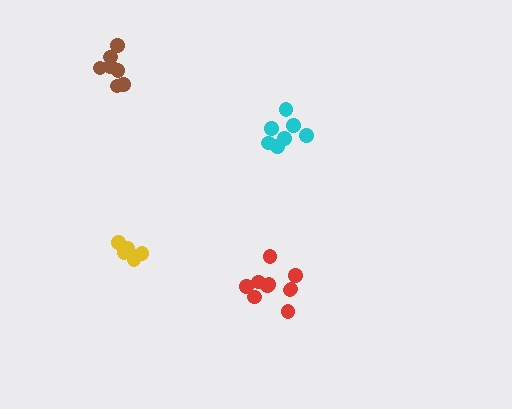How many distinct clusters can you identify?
There are 4 distinct clusters.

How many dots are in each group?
Group 1: 7 dots, Group 2: 10 dots, Group 3: 7 dots, Group 4: 7 dots (31 total).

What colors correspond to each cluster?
The clusters are colored: brown, red, yellow, cyan.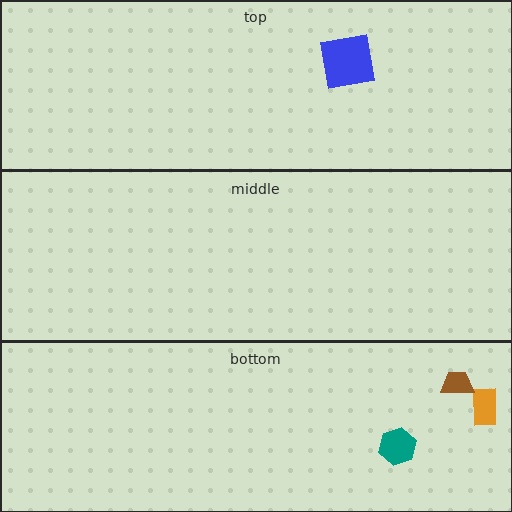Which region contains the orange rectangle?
The bottom region.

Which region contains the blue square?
The top region.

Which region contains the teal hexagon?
The bottom region.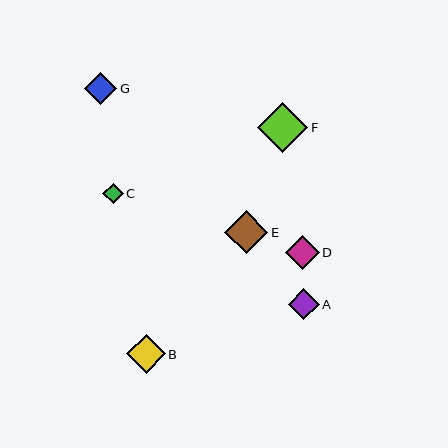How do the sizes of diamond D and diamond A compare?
Diamond D and diamond A are approximately the same size.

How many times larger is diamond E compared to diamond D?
Diamond E is approximately 1.3 times the size of diamond D.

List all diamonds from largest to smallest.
From largest to smallest: F, E, B, D, G, A, C.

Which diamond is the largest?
Diamond F is the largest with a size of approximately 50 pixels.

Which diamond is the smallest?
Diamond C is the smallest with a size of approximately 20 pixels.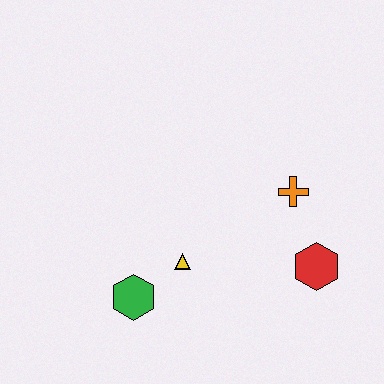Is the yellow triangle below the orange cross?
Yes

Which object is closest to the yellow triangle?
The green hexagon is closest to the yellow triangle.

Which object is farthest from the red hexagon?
The green hexagon is farthest from the red hexagon.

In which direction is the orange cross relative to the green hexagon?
The orange cross is to the right of the green hexagon.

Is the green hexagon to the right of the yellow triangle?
No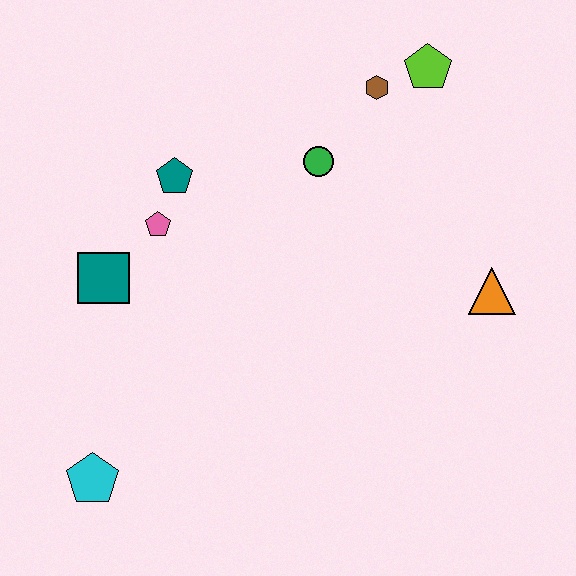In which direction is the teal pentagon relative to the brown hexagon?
The teal pentagon is to the left of the brown hexagon.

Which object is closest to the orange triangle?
The green circle is closest to the orange triangle.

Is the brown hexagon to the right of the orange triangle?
No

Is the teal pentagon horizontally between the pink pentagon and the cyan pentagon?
No